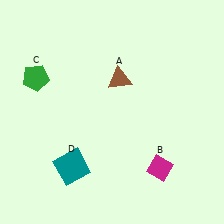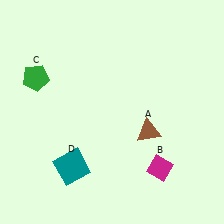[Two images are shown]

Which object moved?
The brown triangle (A) moved down.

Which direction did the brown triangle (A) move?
The brown triangle (A) moved down.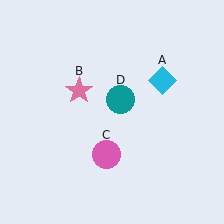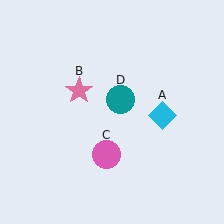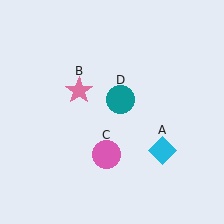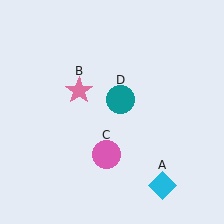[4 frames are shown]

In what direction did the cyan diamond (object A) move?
The cyan diamond (object A) moved down.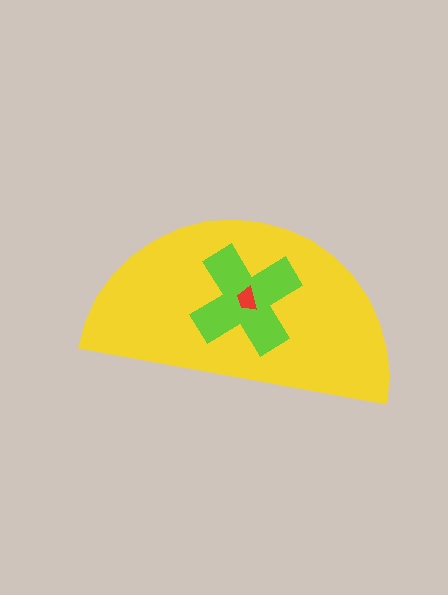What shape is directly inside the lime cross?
The red trapezoid.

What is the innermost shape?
The red trapezoid.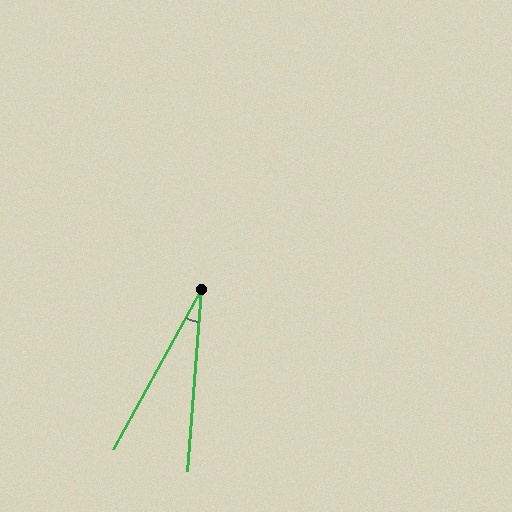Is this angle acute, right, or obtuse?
It is acute.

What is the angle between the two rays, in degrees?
Approximately 25 degrees.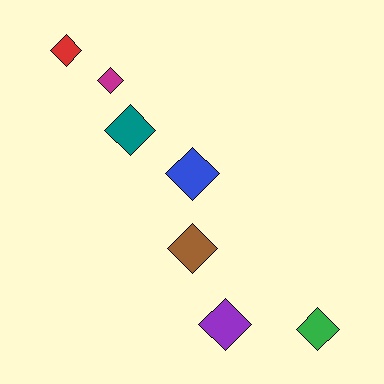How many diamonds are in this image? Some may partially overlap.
There are 7 diamonds.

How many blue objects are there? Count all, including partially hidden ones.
There is 1 blue object.